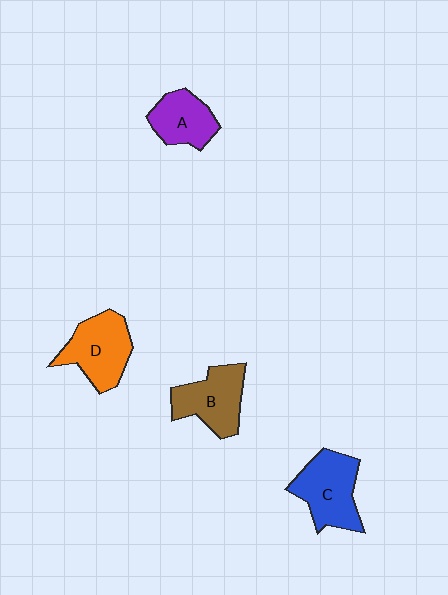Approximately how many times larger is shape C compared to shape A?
Approximately 1.4 times.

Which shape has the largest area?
Shape C (blue).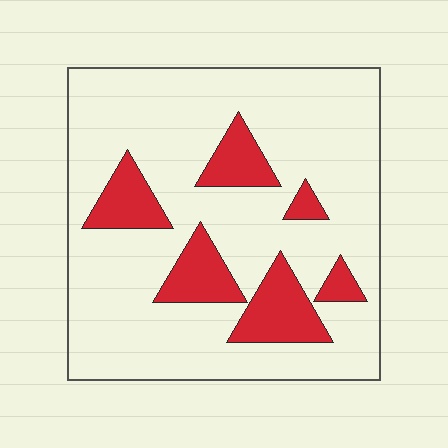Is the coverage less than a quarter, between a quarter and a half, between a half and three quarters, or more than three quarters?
Less than a quarter.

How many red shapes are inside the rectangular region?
6.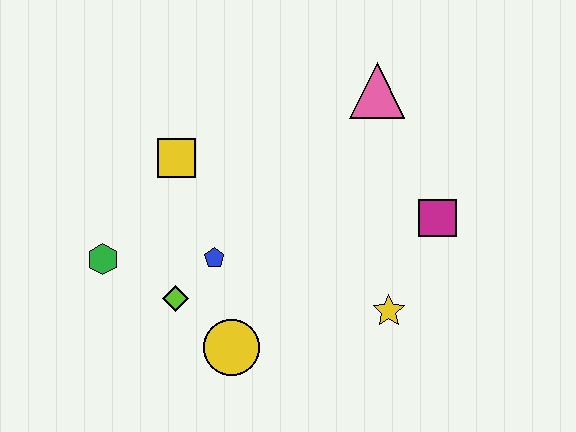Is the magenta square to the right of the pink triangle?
Yes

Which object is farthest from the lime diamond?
The pink triangle is farthest from the lime diamond.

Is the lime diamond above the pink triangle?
No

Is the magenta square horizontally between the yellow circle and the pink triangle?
No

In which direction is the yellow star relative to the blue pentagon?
The yellow star is to the right of the blue pentagon.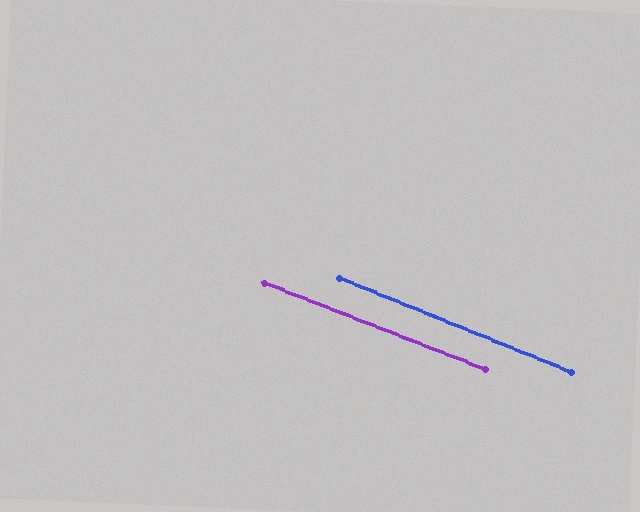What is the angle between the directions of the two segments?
Approximately 1 degree.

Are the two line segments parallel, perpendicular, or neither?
Parallel — their directions differ by only 0.7°.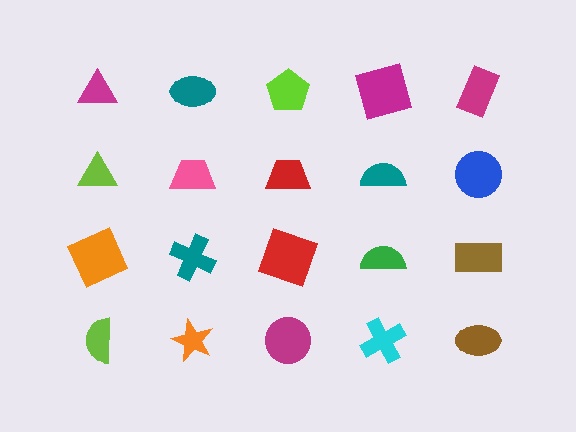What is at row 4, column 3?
A magenta circle.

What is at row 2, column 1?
A lime triangle.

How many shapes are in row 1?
5 shapes.